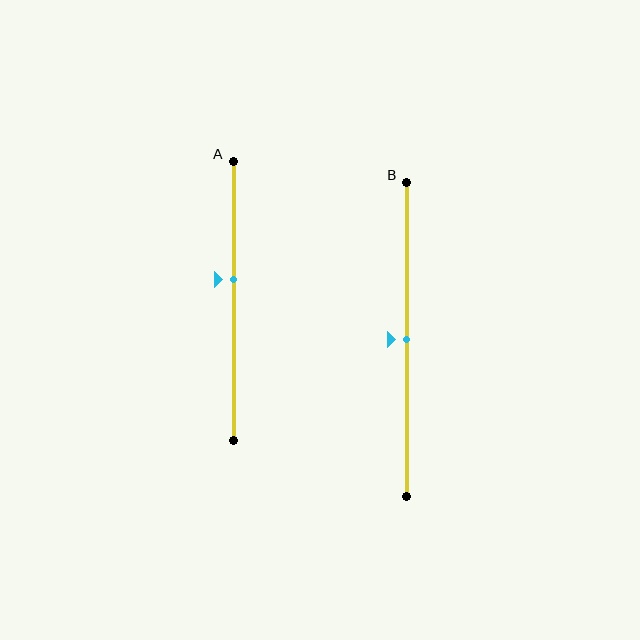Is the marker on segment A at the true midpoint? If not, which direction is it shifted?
No, the marker on segment A is shifted upward by about 8% of the segment length.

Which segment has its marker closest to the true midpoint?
Segment B has its marker closest to the true midpoint.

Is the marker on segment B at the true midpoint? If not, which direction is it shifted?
Yes, the marker on segment B is at the true midpoint.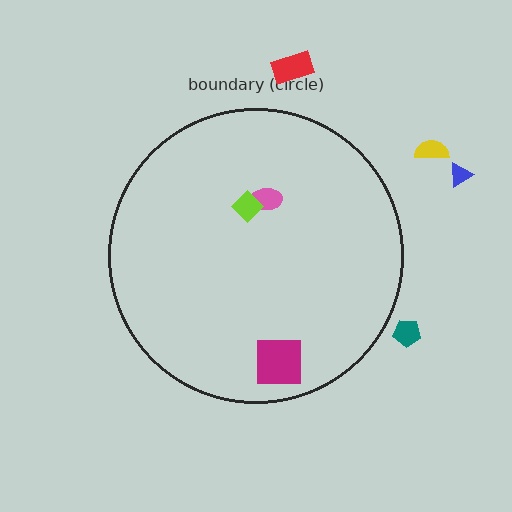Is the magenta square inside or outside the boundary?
Inside.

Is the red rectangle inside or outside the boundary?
Outside.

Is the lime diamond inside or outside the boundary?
Inside.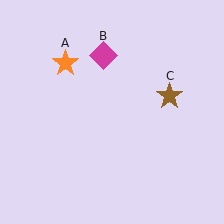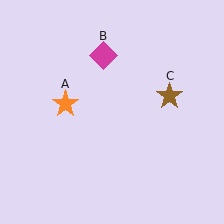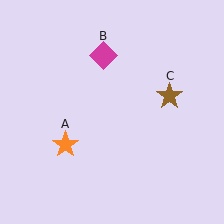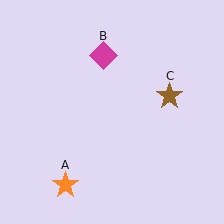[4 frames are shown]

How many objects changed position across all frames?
1 object changed position: orange star (object A).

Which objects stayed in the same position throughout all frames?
Magenta diamond (object B) and brown star (object C) remained stationary.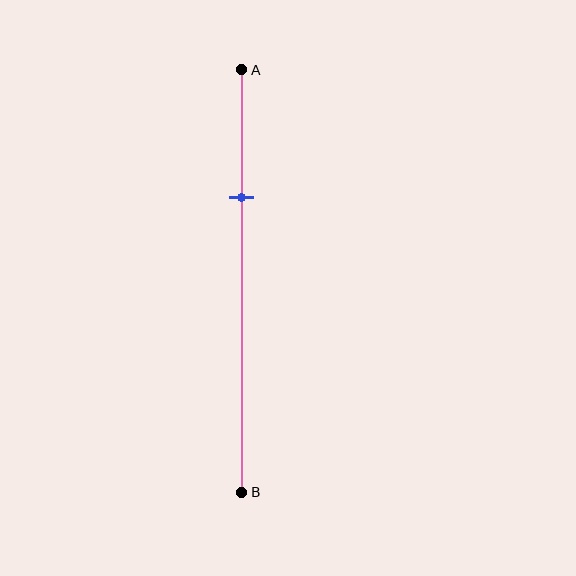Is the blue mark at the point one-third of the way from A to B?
Yes, the mark is approximately at the one-third point.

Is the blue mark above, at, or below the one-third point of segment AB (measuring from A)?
The blue mark is approximately at the one-third point of segment AB.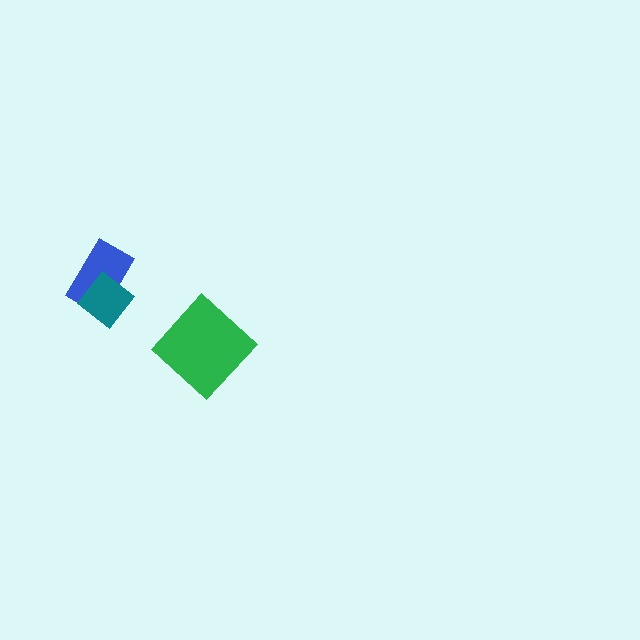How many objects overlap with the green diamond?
0 objects overlap with the green diamond.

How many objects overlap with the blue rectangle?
1 object overlaps with the blue rectangle.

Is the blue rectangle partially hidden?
Yes, it is partially covered by another shape.